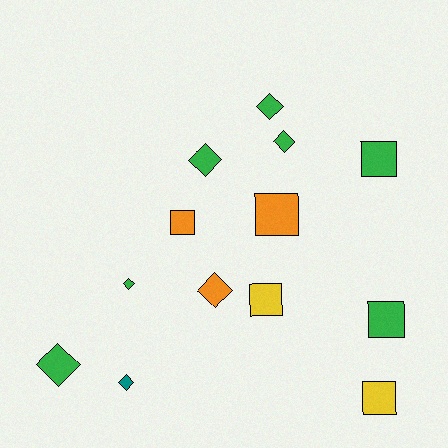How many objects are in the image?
There are 13 objects.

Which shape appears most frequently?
Diamond, with 7 objects.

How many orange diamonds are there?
There is 1 orange diamond.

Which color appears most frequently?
Green, with 7 objects.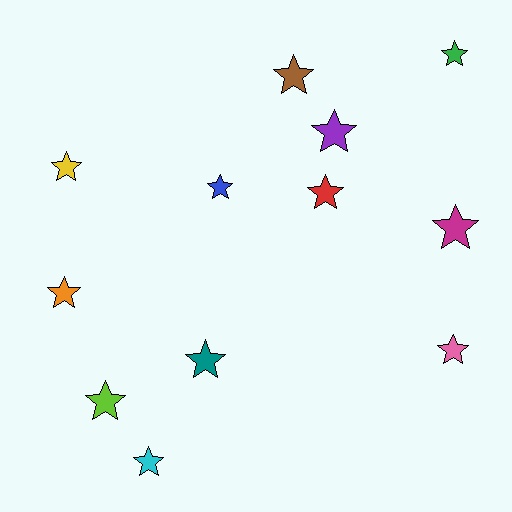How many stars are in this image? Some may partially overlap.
There are 12 stars.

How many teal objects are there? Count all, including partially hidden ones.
There is 1 teal object.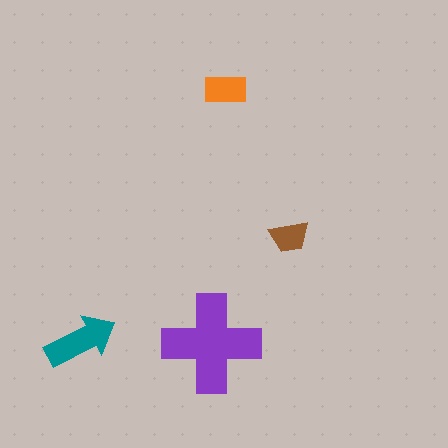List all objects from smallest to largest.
The brown trapezoid, the orange rectangle, the teal arrow, the purple cross.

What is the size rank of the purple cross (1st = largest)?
1st.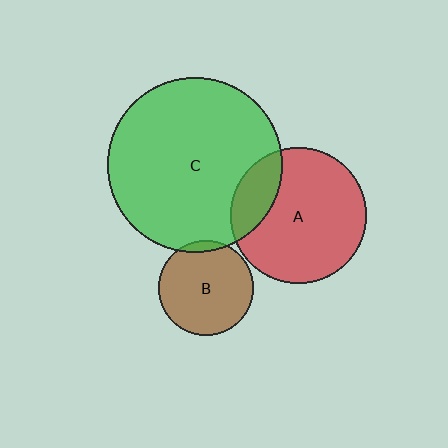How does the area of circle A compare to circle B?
Approximately 2.1 times.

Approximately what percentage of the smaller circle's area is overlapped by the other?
Approximately 5%.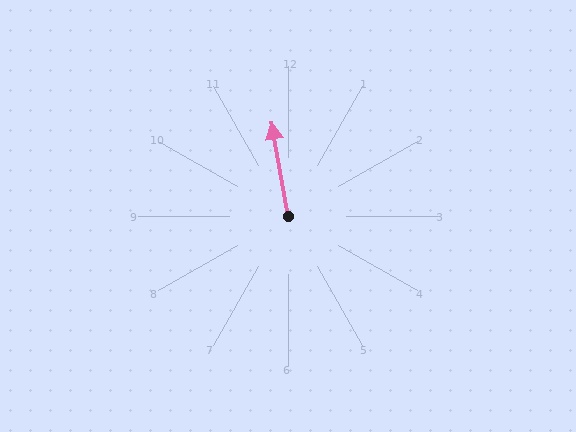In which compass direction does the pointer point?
North.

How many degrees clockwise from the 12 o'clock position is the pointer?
Approximately 350 degrees.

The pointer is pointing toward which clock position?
Roughly 12 o'clock.